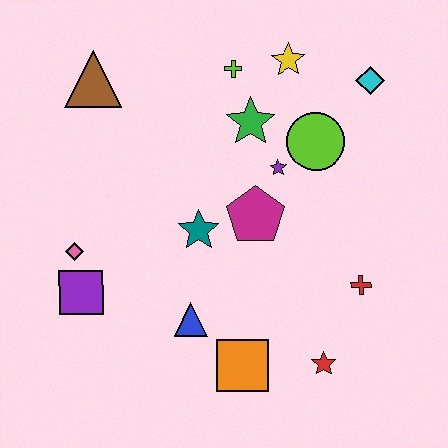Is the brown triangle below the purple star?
No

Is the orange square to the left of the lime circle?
Yes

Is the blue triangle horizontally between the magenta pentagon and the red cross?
No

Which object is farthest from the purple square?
The cyan diamond is farthest from the purple square.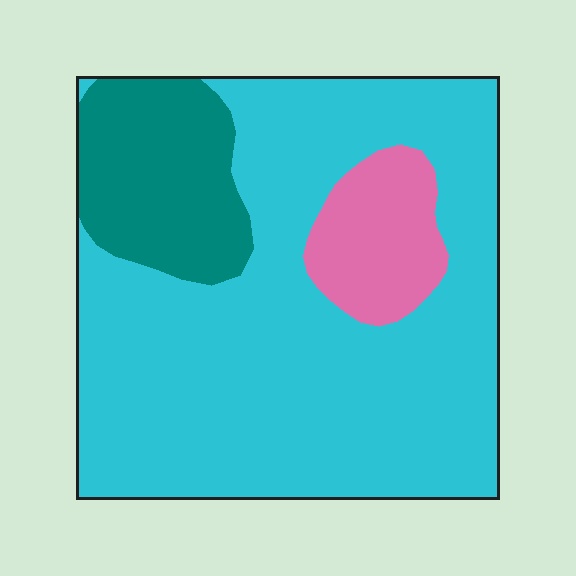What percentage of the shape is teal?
Teal takes up about one sixth (1/6) of the shape.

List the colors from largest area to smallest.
From largest to smallest: cyan, teal, pink.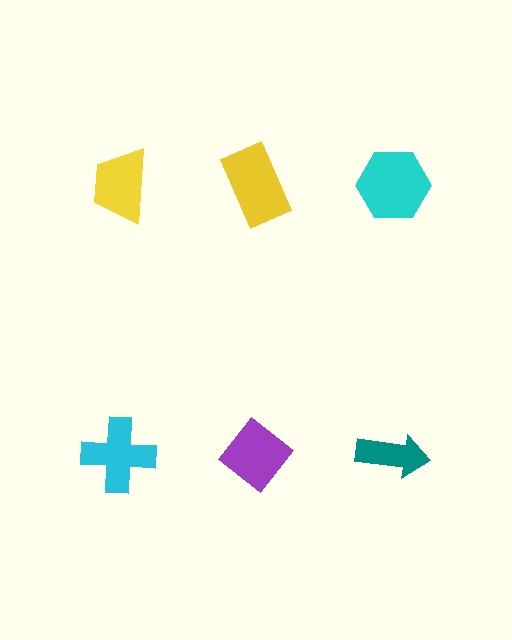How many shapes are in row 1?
3 shapes.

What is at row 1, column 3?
A cyan hexagon.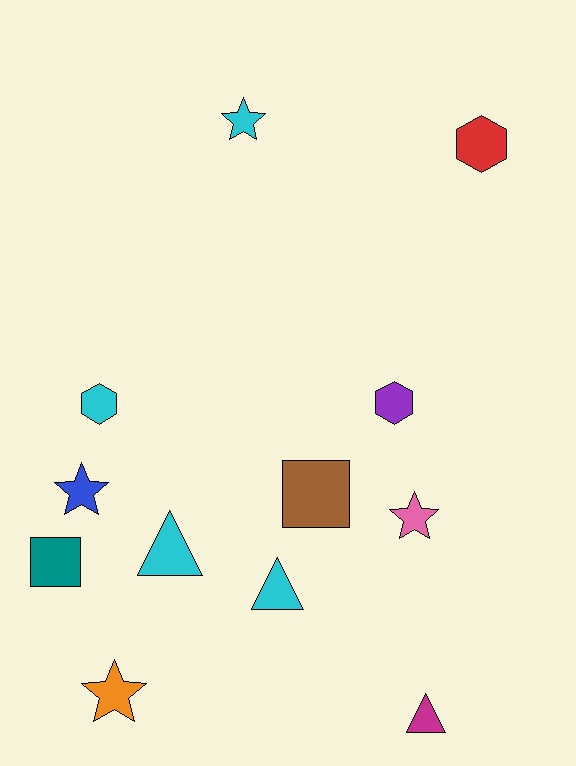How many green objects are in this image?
There are no green objects.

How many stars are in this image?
There are 4 stars.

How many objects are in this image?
There are 12 objects.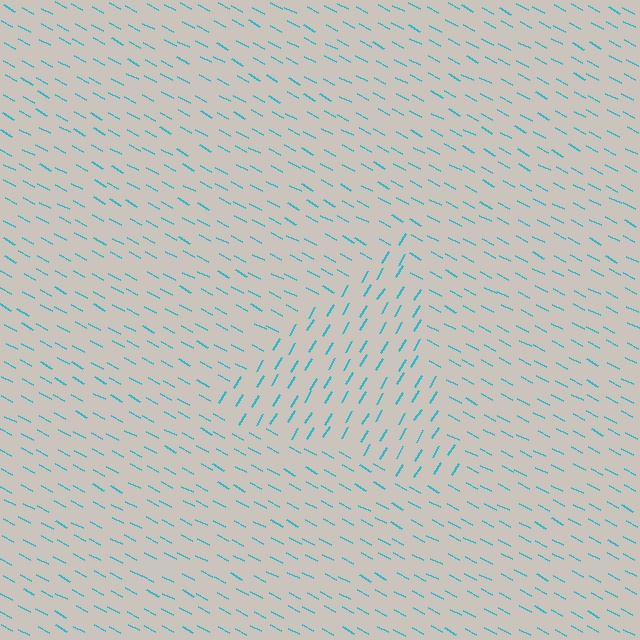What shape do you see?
I see a triangle.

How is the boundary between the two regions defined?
The boundary is defined purely by a change in line orientation (approximately 86 degrees difference). All lines are the same color and thickness.